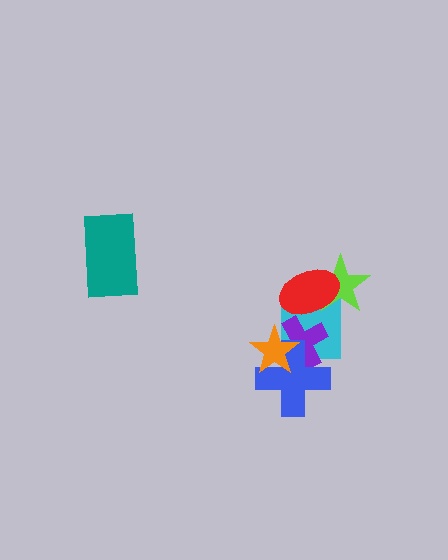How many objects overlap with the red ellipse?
3 objects overlap with the red ellipse.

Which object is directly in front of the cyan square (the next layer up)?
The lime star is directly in front of the cyan square.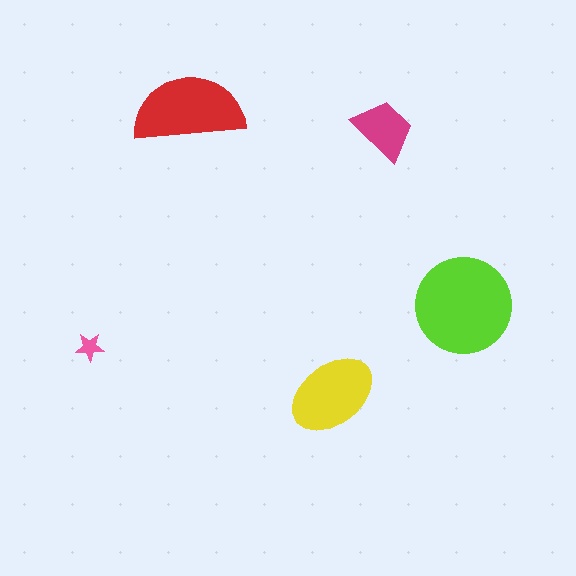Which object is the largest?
The lime circle.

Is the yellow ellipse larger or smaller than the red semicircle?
Smaller.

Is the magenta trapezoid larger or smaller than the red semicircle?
Smaller.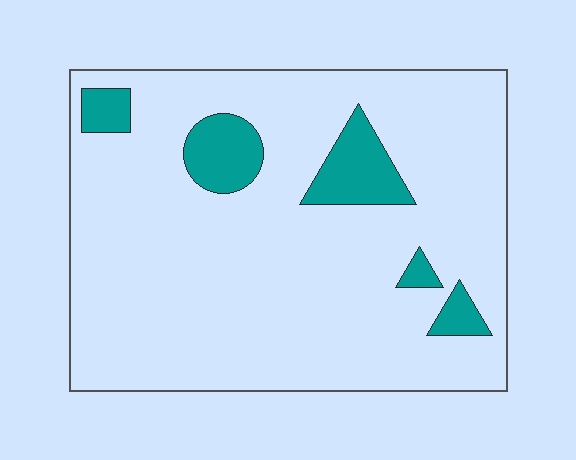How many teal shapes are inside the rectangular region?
5.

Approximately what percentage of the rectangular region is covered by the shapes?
Approximately 10%.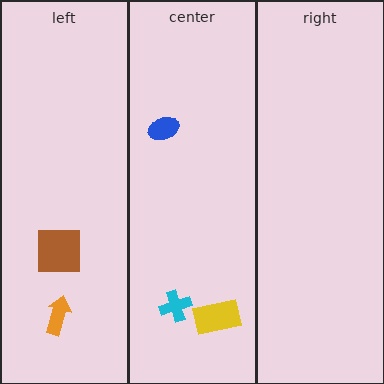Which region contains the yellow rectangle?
The center region.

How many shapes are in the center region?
3.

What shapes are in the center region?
The cyan cross, the yellow rectangle, the blue ellipse.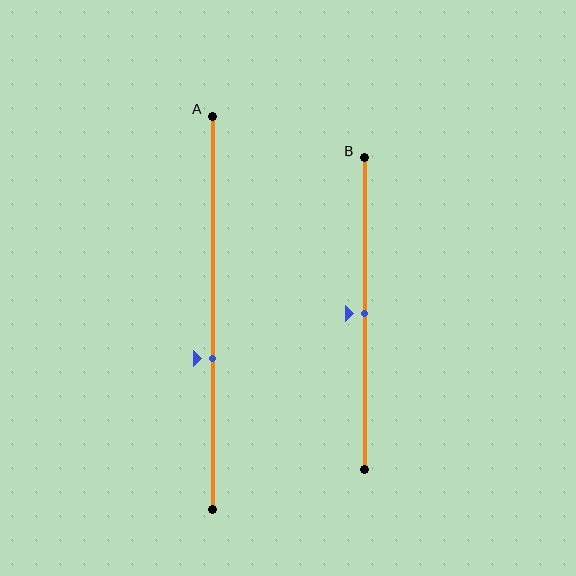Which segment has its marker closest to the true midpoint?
Segment B has its marker closest to the true midpoint.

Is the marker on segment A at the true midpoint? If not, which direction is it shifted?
No, the marker on segment A is shifted downward by about 12% of the segment length.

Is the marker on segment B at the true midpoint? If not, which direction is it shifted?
Yes, the marker on segment B is at the true midpoint.